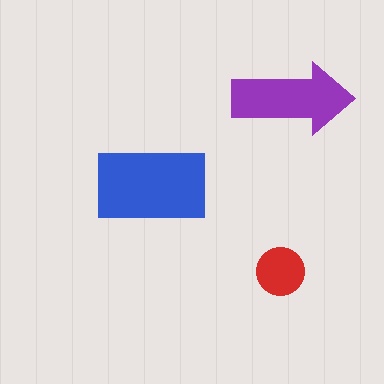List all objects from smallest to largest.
The red circle, the purple arrow, the blue rectangle.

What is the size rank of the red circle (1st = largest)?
3rd.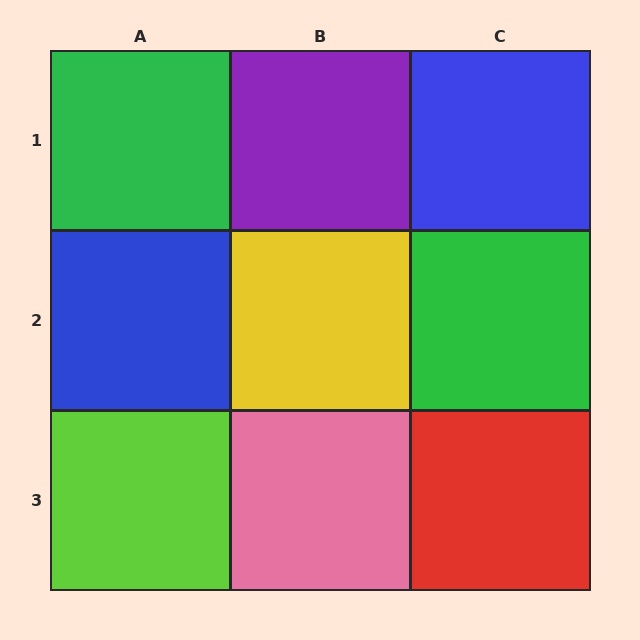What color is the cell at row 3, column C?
Red.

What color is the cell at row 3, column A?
Lime.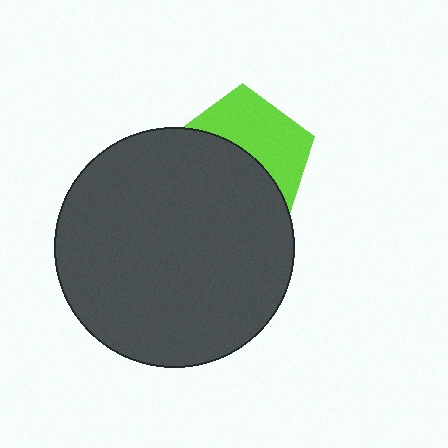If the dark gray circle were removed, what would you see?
You would see the complete lime pentagon.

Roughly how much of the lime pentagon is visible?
About half of it is visible (roughly 46%).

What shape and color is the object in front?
The object in front is a dark gray circle.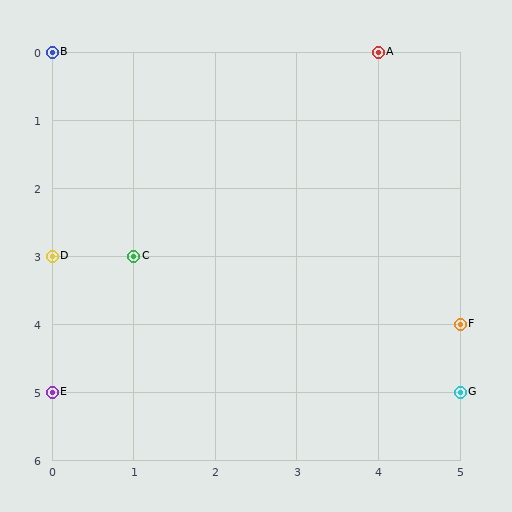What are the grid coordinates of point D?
Point D is at grid coordinates (0, 3).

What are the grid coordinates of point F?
Point F is at grid coordinates (5, 4).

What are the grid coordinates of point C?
Point C is at grid coordinates (1, 3).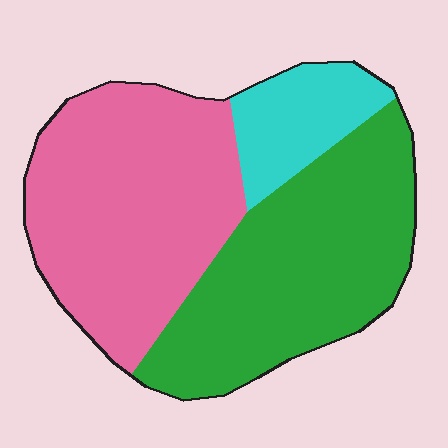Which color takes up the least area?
Cyan, at roughly 15%.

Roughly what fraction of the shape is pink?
Pink takes up between a quarter and a half of the shape.